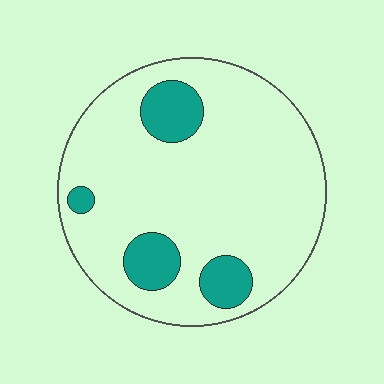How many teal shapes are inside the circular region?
4.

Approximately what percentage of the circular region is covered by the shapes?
Approximately 15%.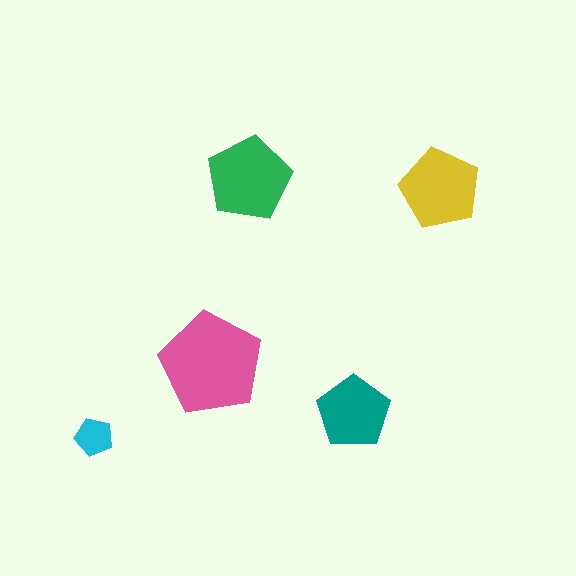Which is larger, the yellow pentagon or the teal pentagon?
The yellow one.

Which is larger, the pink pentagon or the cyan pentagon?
The pink one.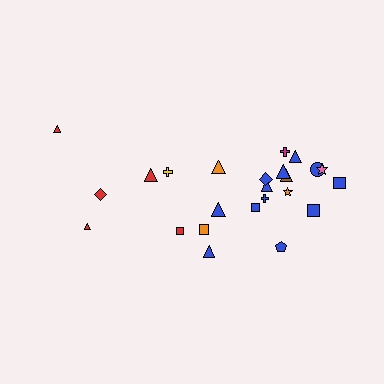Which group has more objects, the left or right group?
The right group.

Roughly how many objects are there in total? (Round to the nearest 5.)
Roughly 25 objects in total.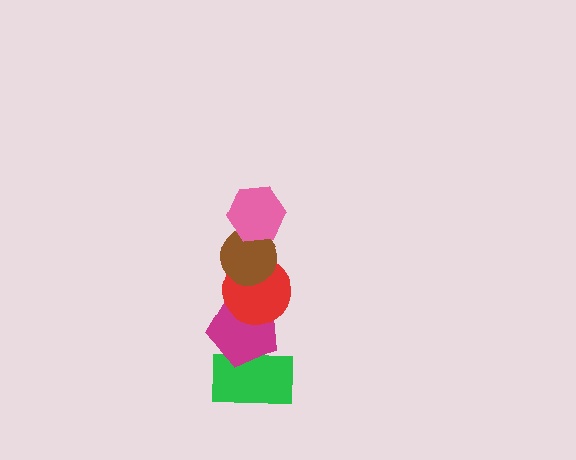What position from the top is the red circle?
The red circle is 3rd from the top.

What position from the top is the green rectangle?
The green rectangle is 5th from the top.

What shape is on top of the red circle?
The brown circle is on top of the red circle.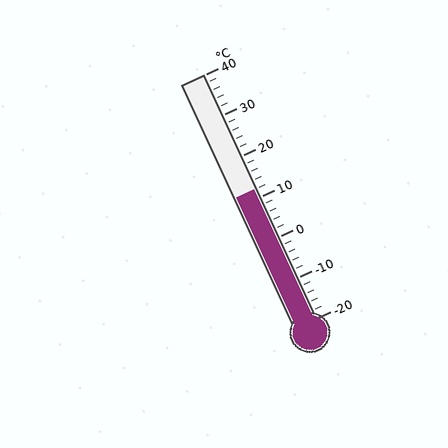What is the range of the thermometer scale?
The thermometer scale ranges from -20°C to 40°C.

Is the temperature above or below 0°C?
The temperature is above 0°C.